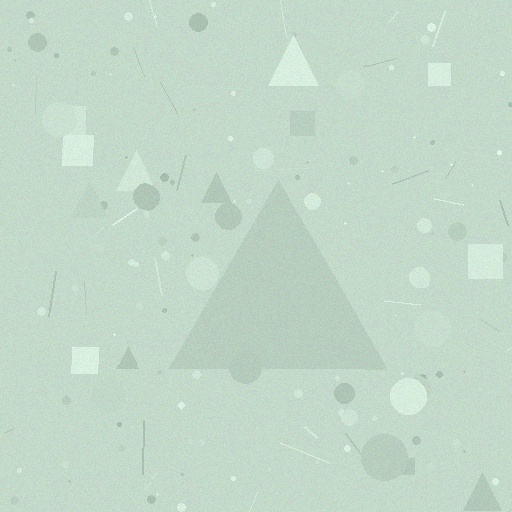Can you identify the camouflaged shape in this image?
The camouflaged shape is a triangle.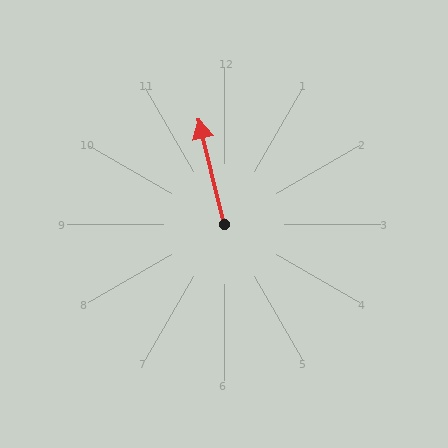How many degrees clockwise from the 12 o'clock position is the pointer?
Approximately 346 degrees.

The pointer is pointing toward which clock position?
Roughly 12 o'clock.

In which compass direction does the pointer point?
North.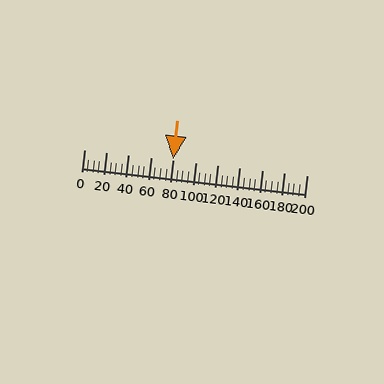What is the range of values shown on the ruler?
The ruler shows values from 0 to 200.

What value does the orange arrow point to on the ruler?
The orange arrow points to approximately 80.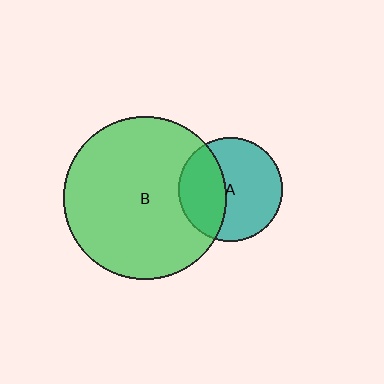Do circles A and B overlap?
Yes.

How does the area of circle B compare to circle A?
Approximately 2.4 times.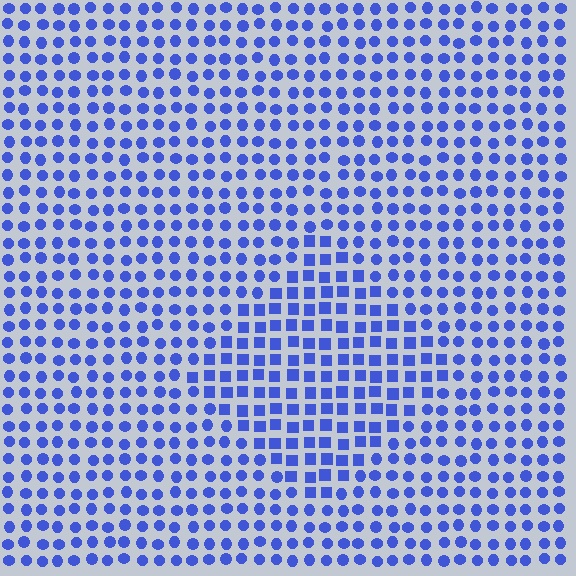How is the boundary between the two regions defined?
The boundary is defined by a change in element shape: squares inside vs. circles outside. All elements share the same color and spacing.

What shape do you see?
I see a diamond.